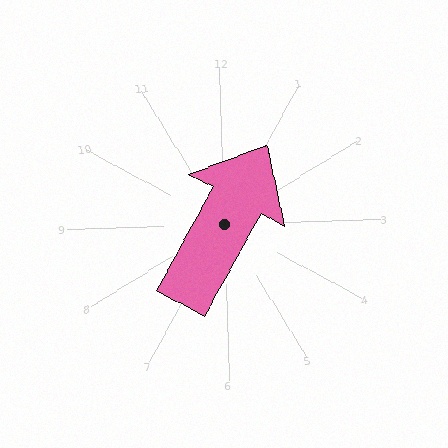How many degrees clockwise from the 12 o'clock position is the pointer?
Approximately 30 degrees.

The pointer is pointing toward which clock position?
Roughly 1 o'clock.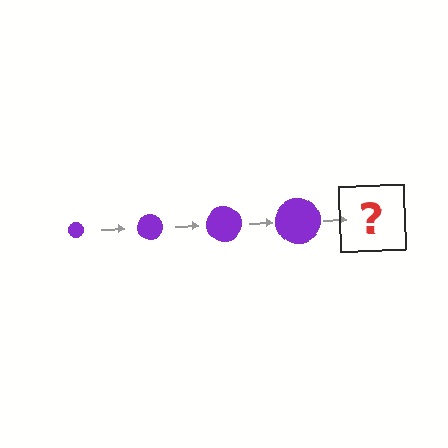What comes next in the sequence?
The next element should be a purple circle, larger than the previous one.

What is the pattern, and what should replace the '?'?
The pattern is that the circle gets progressively larger each step. The '?' should be a purple circle, larger than the previous one.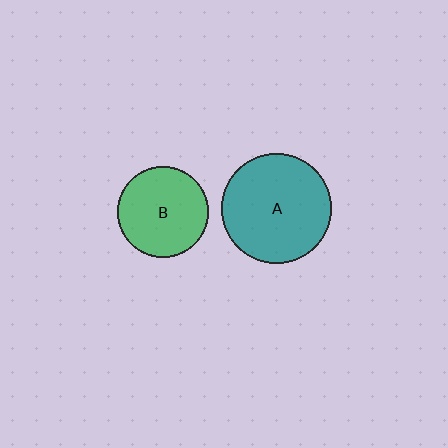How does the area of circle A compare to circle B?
Approximately 1.5 times.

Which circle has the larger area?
Circle A (teal).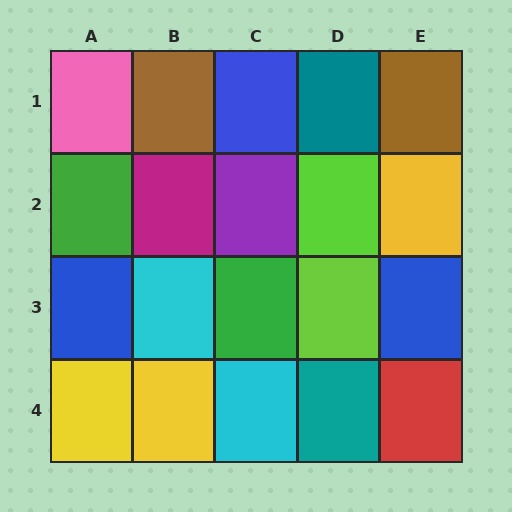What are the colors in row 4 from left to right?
Yellow, yellow, cyan, teal, red.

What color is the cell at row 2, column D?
Lime.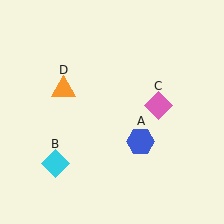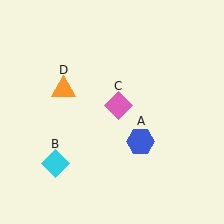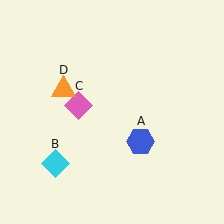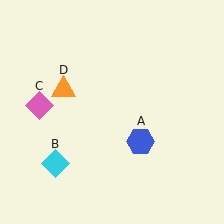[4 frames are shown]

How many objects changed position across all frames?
1 object changed position: pink diamond (object C).